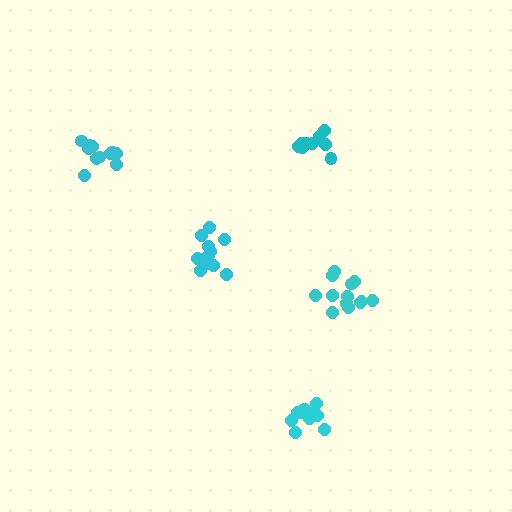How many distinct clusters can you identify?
There are 5 distinct clusters.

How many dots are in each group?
Group 1: 13 dots, Group 2: 13 dots, Group 3: 9 dots, Group 4: 11 dots, Group 5: 11 dots (57 total).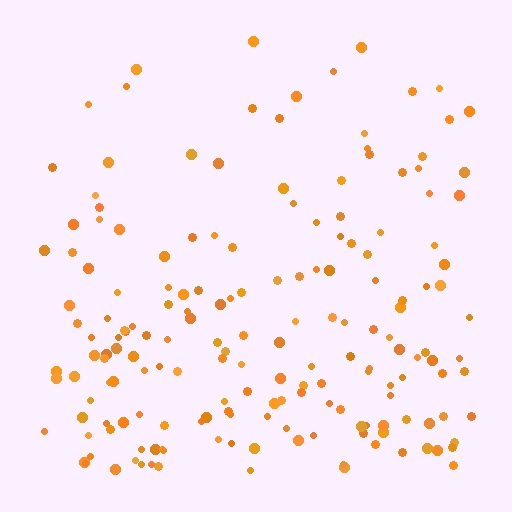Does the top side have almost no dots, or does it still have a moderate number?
Still a moderate number, just noticeably fewer than the bottom.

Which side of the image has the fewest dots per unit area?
The top.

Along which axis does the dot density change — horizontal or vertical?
Vertical.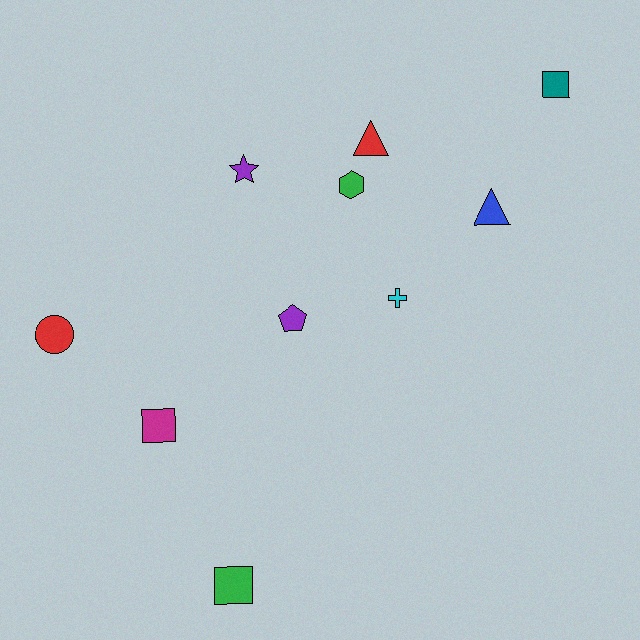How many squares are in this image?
There are 3 squares.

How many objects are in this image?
There are 10 objects.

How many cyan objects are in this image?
There is 1 cyan object.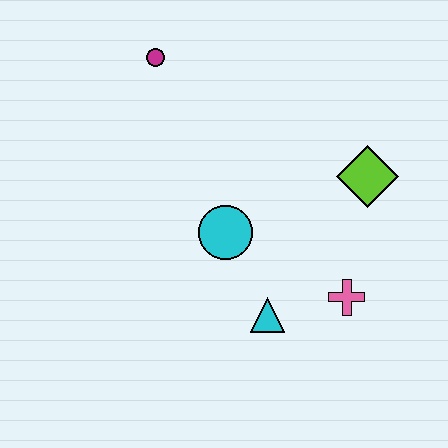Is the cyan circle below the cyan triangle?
No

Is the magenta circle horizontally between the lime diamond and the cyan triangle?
No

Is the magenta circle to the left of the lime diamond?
Yes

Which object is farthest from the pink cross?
The magenta circle is farthest from the pink cross.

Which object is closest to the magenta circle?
The cyan circle is closest to the magenta circle.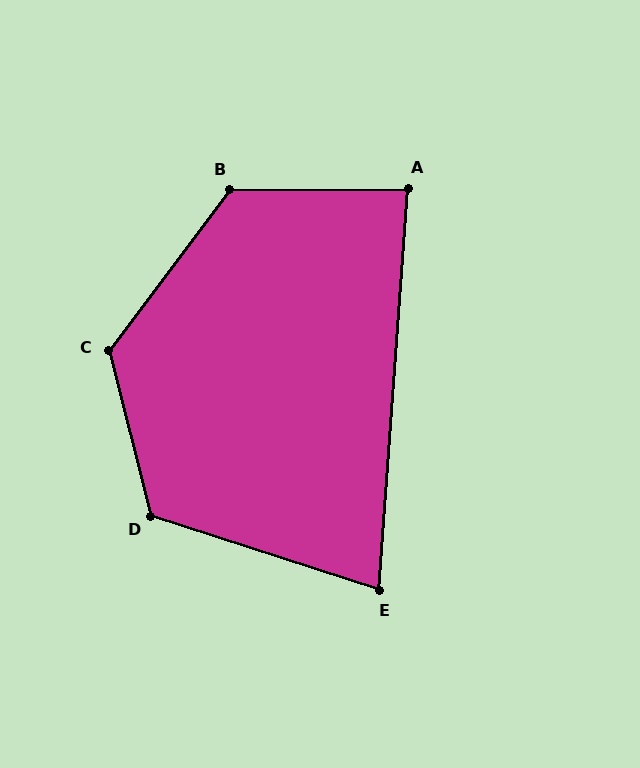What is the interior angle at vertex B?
Approximately 127 degrees (obtuse).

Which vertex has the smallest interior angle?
E, at approximately 76 degrees.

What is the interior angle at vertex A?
Approximately 86 degrees (approximately right).